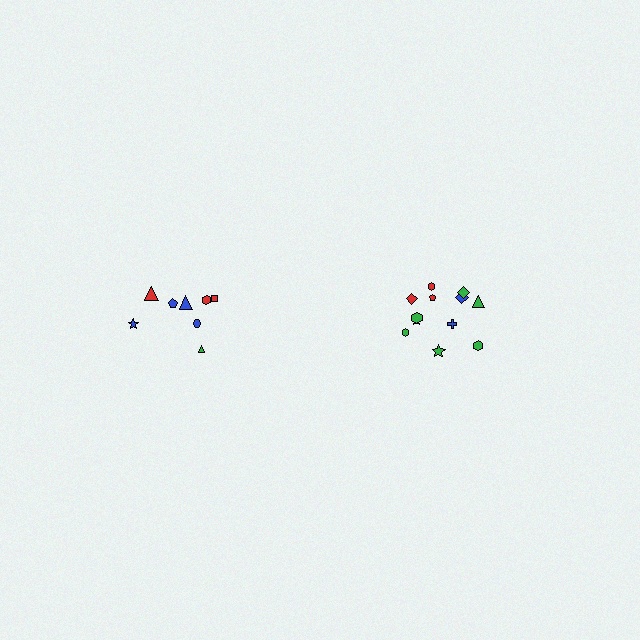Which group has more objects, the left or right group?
The right group.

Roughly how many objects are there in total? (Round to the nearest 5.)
Roughly 20 objects in total.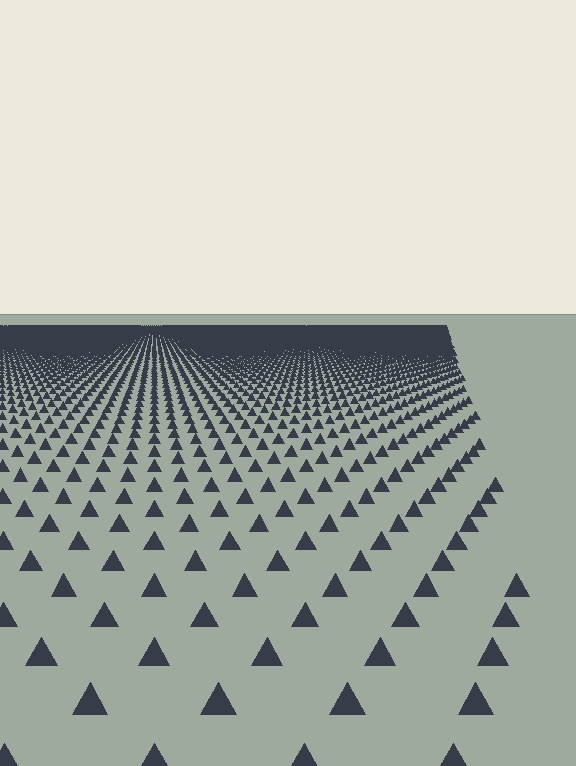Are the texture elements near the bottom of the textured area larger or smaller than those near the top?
Larger. Near the bottom, elements are closer to the viewer and appear at a bigger on-screen size.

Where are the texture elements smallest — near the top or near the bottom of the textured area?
Near the top.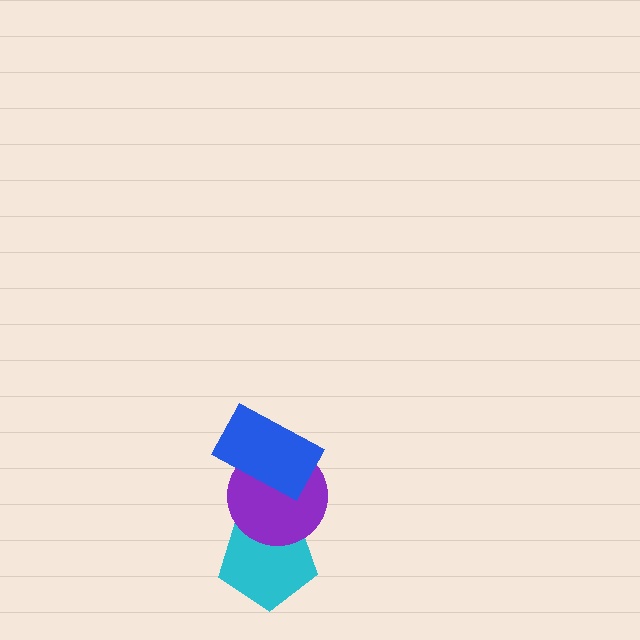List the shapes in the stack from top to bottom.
From top to bottom: the blue rectangle, the purple circle, the cyan pentagon.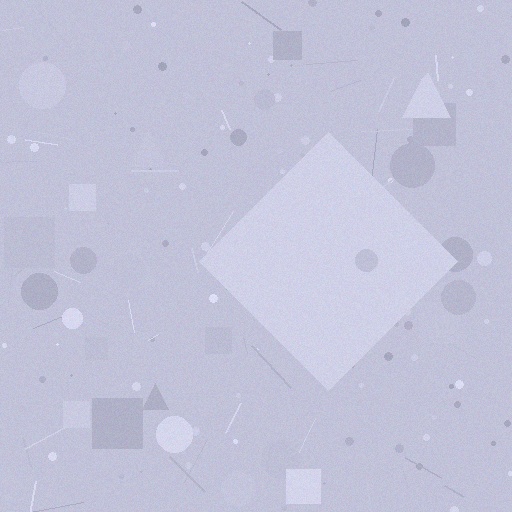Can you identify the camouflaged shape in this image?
The camouflaged shape is a diamond.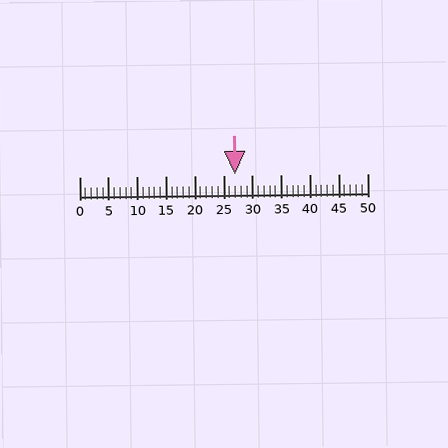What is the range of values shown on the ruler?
The ruler shows values from 0 to 50.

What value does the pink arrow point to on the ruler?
The pink arrow points to approximately 27.